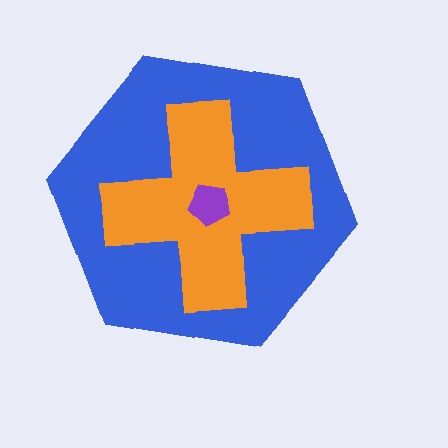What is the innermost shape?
The purple pentagon.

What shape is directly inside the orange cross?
The purple pentagon.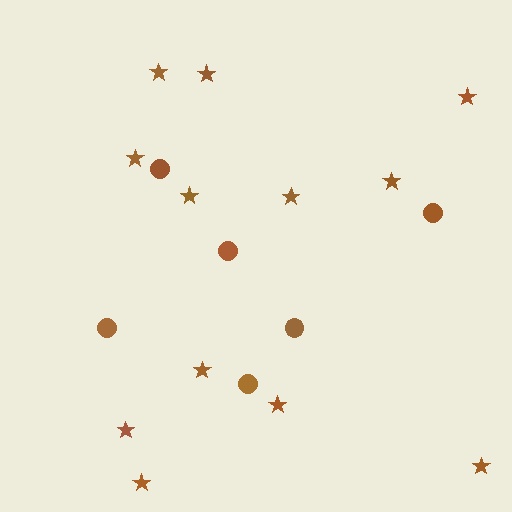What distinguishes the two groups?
There are 2 groups: one group of stars (12) and one group of circles (6).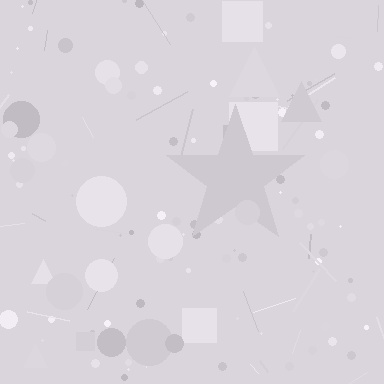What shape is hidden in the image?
A star is hidden in the image.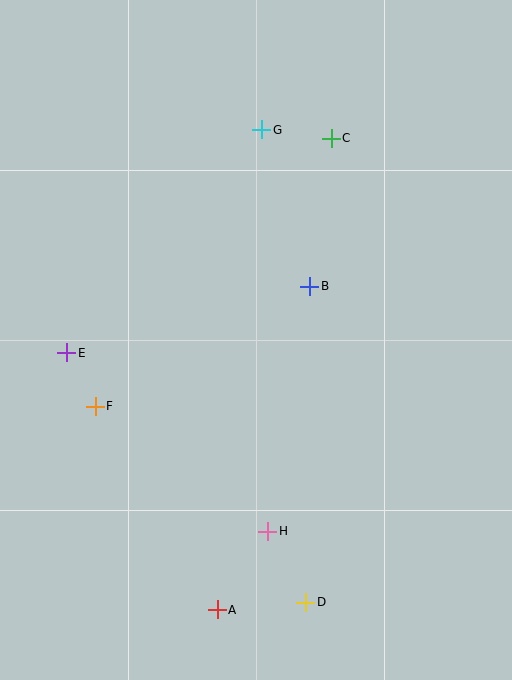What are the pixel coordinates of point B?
Point B is at (310, 286).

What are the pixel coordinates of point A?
Point A is at (217, 610).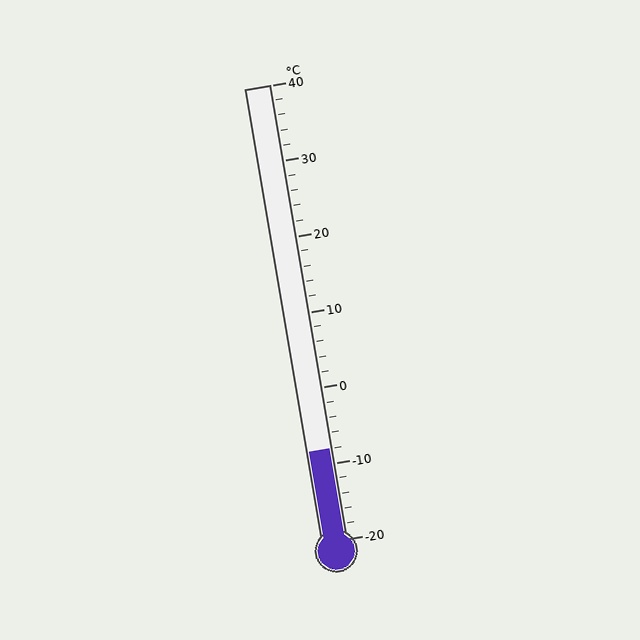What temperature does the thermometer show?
The thermometer shows approximately -8°C.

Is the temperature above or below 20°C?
The temperature is below 20°C.